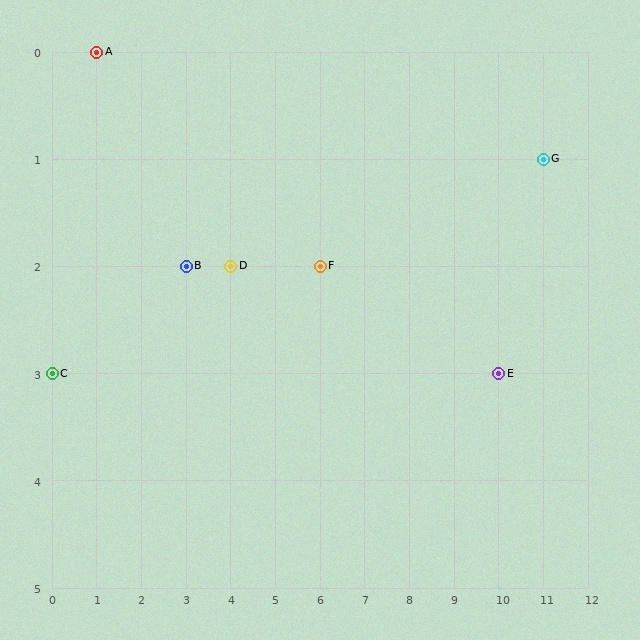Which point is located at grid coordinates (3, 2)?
Point B is at (3, 2).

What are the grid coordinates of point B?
Point B is at grid coordinates (3, 2).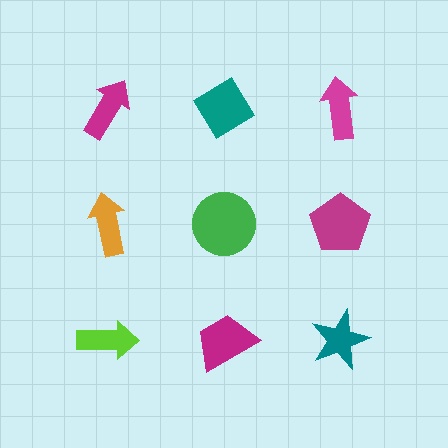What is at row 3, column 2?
A magenta trapezoid.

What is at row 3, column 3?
A teal star.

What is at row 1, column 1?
A magenta arrow.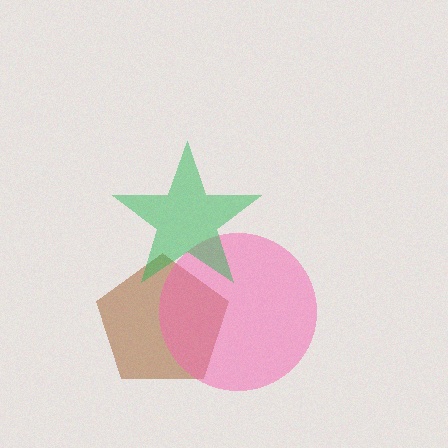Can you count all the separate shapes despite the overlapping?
Yes, there are 3 separate shapes.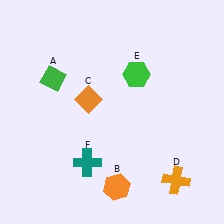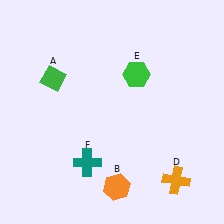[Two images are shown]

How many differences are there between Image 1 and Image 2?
There is 1 difference between the two images.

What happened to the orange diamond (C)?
The orange diamond (C) was removed in Image 2. It was in the top-left area of Image 1.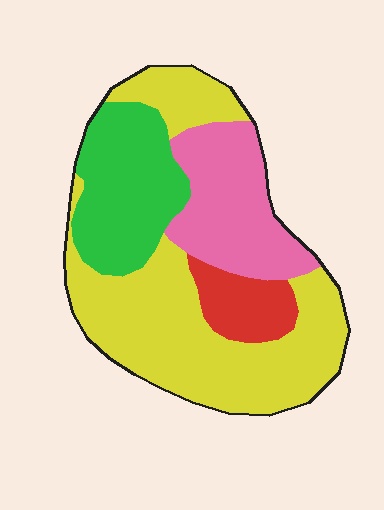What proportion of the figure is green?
Green takes up about one fifth (1/5) of the figure.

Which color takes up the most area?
Yellow, at roughly 50%.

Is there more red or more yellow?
Yellow.